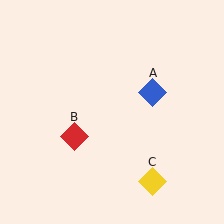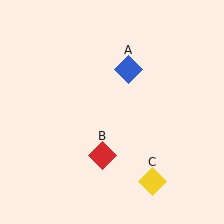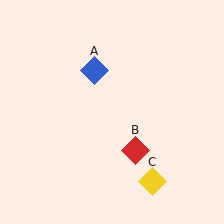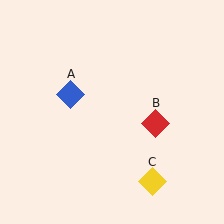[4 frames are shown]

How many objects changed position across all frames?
2 objects changed position: blue diamond (object A), red diamond (object B).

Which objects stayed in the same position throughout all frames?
Yellow diamond (object C) remained stationary.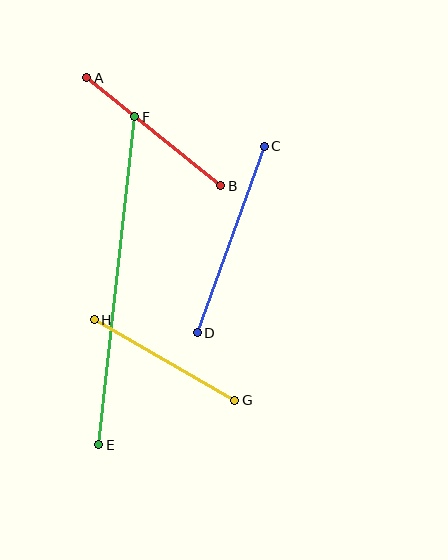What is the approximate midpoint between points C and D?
The midpoint is at approximately (231, 240) pixels.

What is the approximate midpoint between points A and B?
The midpoint is at approximately (154, 132) pixels.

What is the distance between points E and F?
The distance is approximately 330 pixels.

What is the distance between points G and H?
The distance is approximately 162 pixels.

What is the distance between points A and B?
The distance is approximately 172 pixels.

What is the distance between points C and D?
The distance is approximately 198 pixels.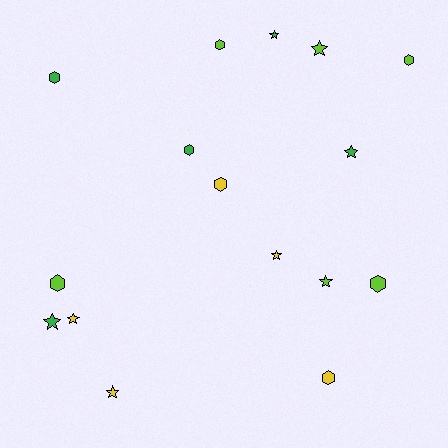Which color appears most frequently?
Lime, with 6 objects.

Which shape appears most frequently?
Star, with 8 objects.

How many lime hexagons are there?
There are 4 lime hexagons.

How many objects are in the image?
There are 16 objects.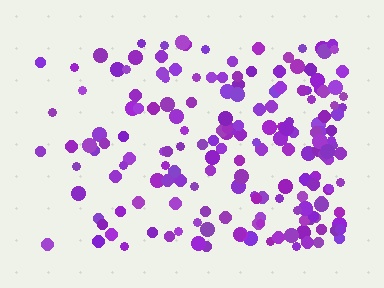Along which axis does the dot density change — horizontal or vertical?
Horizontal.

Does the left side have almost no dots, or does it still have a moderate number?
Still a moderate number, just noticeably fewer than the right.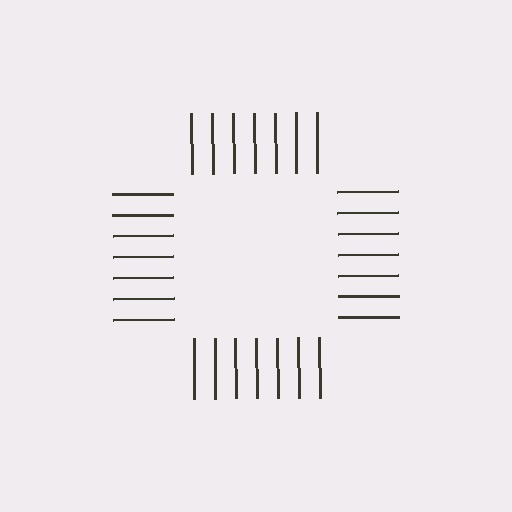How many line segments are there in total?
28 — 7 along each of the 4 edges.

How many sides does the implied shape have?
4 sides — the line-ends trace a square.